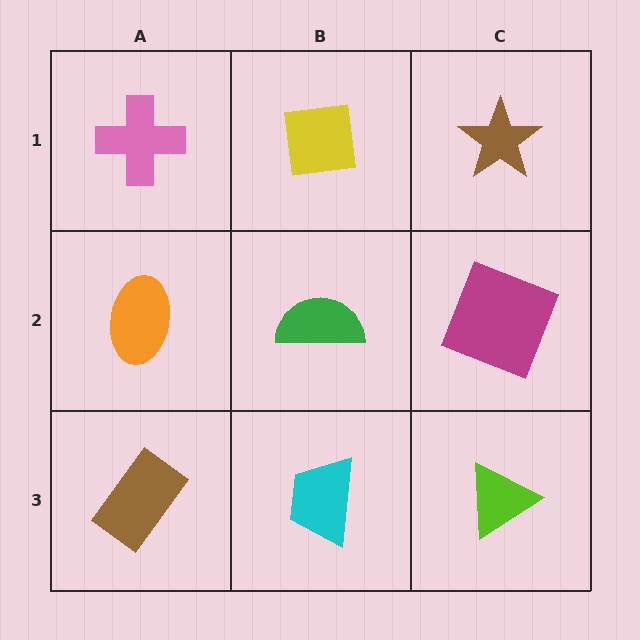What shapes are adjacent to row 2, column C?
A brown star (row 1, column C), a lime triangle (row 3, column C), a green semicircle (row 2, column B).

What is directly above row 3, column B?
A green semicircle.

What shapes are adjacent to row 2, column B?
A yellow square (row 1, column B), a cyan trapezoid (row 3, column B), an orange ellipse (row 2, column A), a magenta square (row 2, column C).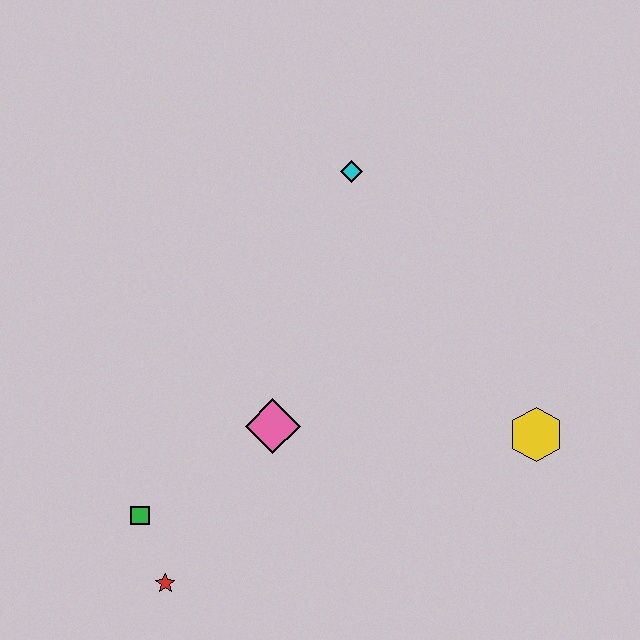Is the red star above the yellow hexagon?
No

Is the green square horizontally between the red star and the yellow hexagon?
No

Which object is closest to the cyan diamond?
The pink diamond is closest to the cyan diamond.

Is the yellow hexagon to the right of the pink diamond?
Yes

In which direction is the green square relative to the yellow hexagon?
The green square is to the left of the yellow hexagon.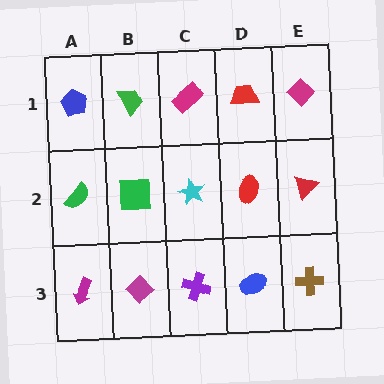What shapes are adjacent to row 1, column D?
A red ellipse (row 2, column D), a magenta rectangle (row 1, column C), a magenta diamond (row 1, column E).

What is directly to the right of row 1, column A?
A green trapezoid.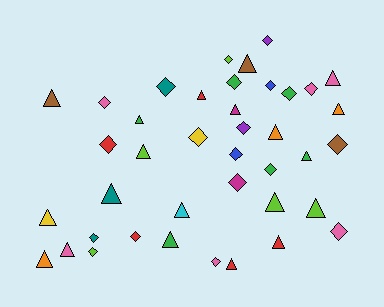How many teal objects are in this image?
There are 3 teal objects.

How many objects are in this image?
There are 40 objects.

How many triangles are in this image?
There are 20 triangles.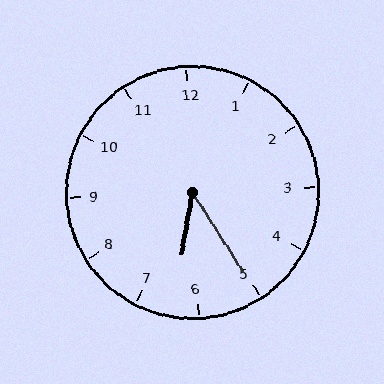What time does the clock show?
6:25.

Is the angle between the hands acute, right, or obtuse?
It is acute.